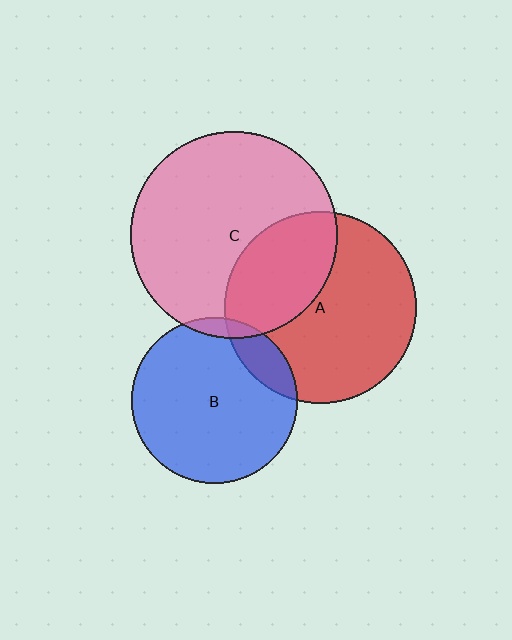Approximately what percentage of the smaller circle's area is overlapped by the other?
Approximately 5%.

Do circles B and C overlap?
Yes.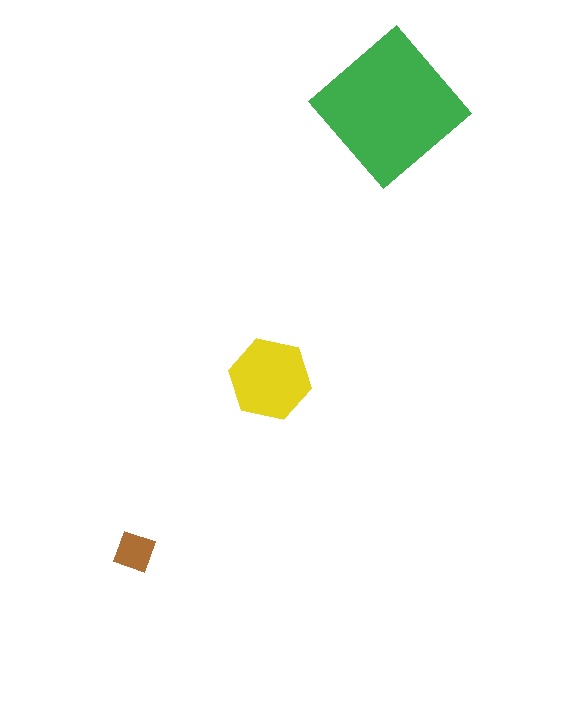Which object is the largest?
The green diamond.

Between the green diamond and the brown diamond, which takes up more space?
The green diamond.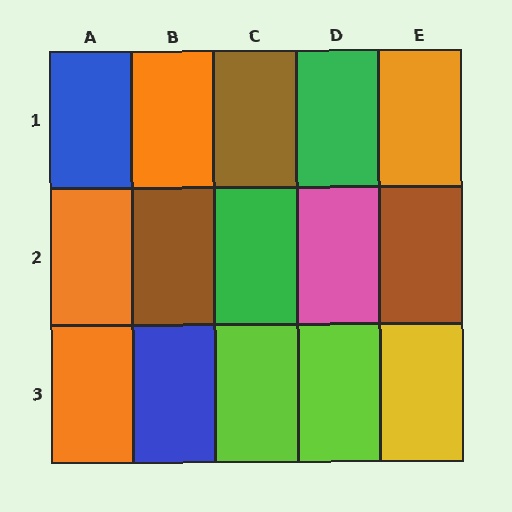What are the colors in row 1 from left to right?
Blue, orange, brown, green, orange.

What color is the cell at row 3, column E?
Yellow.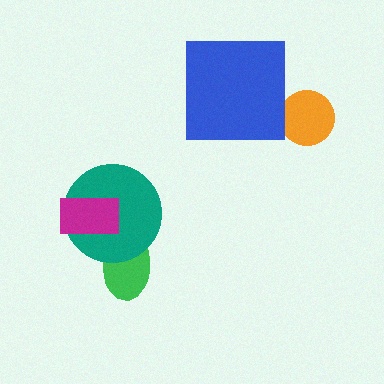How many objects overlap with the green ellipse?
1 object overlaps with the green ellipse.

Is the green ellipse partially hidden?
Yes, it is partially covered by another shape.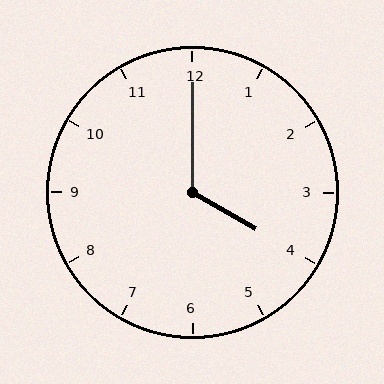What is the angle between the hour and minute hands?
Approximately 120 degrees.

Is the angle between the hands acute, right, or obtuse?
It is obtuse.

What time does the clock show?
4:00.